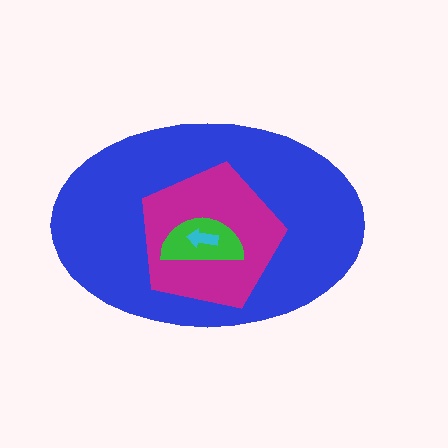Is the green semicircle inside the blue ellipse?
Yes.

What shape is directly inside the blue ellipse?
The magenta pentagon.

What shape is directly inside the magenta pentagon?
The green semicircle.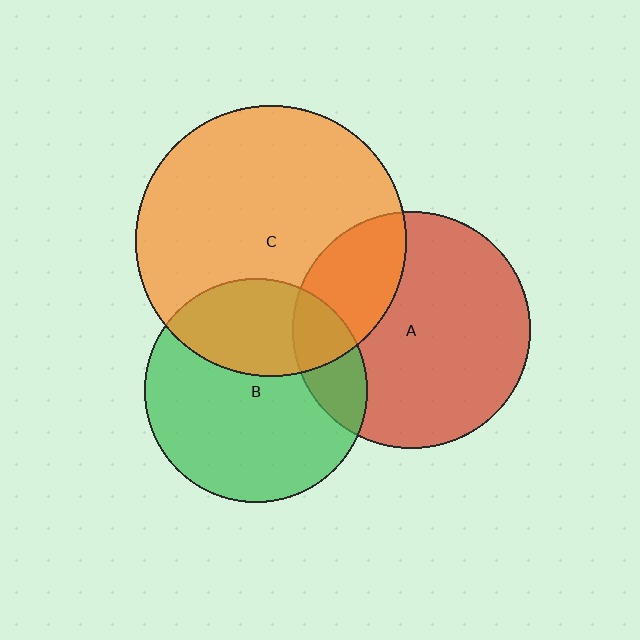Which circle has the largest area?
Circle C (orange).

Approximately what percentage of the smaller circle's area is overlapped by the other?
Approximately 35%.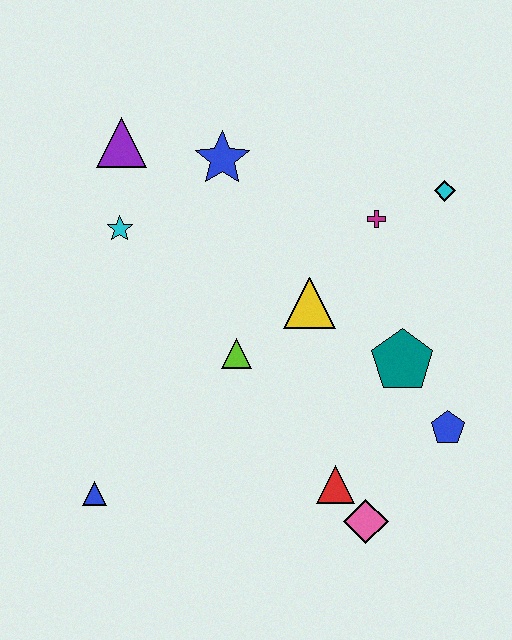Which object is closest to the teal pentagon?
The blue pentagon is closest to the teal pentagon.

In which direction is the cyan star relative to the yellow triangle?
The cyan star is to the left of the yellow triangle.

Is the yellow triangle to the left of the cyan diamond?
Yes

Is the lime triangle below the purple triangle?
Yes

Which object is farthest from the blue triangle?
The cyan diamond is farthest from the blue triangle.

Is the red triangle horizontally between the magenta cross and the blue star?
Yes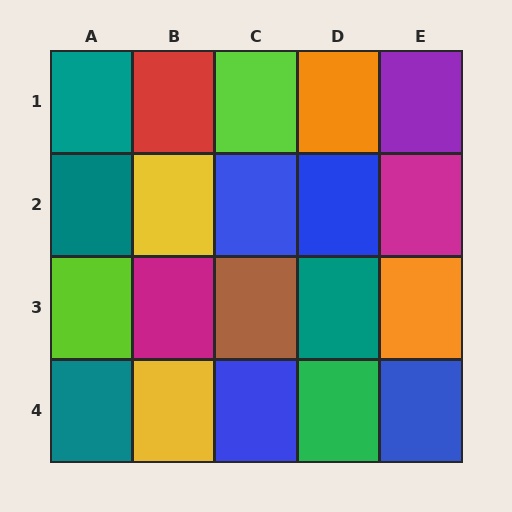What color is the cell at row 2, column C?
Blue.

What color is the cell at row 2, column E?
Magenta.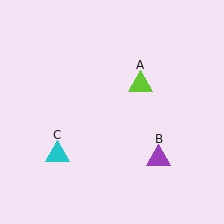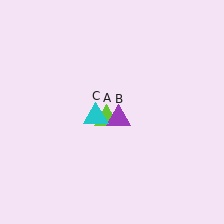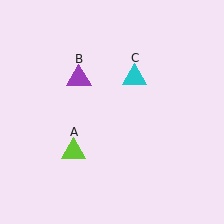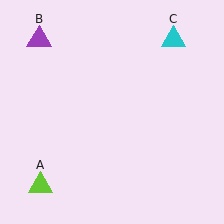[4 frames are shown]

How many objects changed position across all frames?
3 objects changed position: lime triangle (object A), purple triangle (object B), cyan triangle (object C).